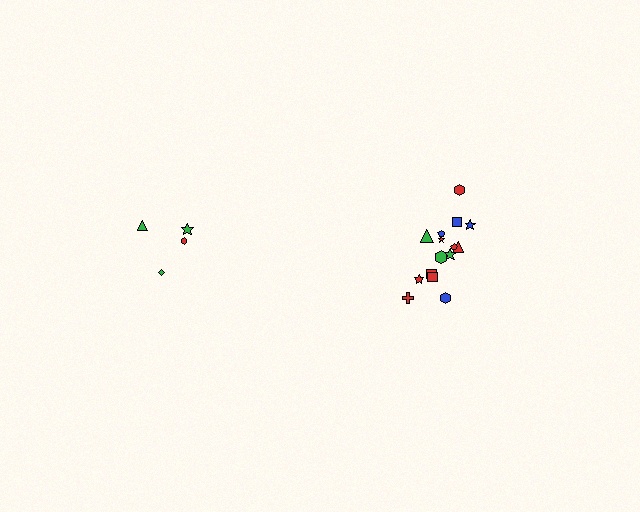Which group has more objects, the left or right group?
The right group.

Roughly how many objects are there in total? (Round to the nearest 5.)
Roughly 20 objects in total.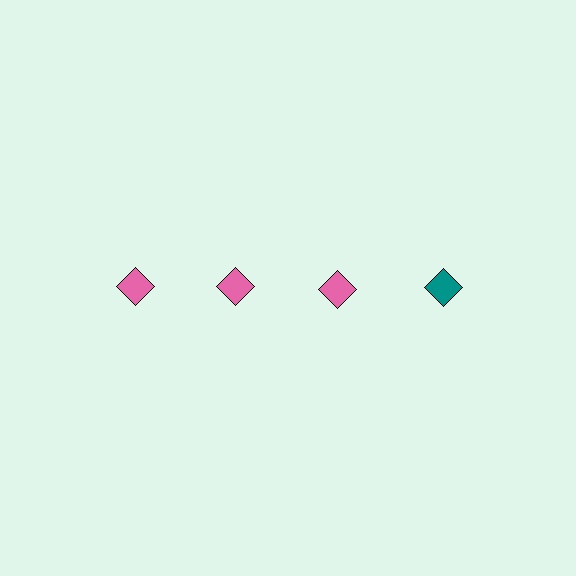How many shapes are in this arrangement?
There are 4 shapes arranged in a grid pattern.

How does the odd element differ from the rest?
It has a different color: teal instead of pink.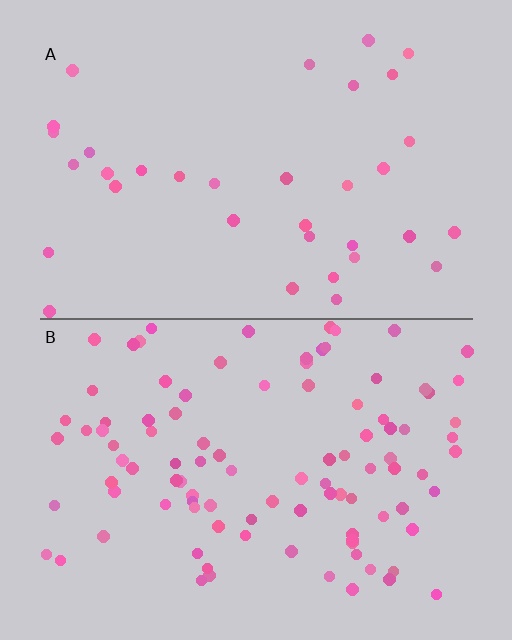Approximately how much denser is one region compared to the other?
Approximately 2.9× — region B over region A.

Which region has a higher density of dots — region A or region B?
B (the bottom).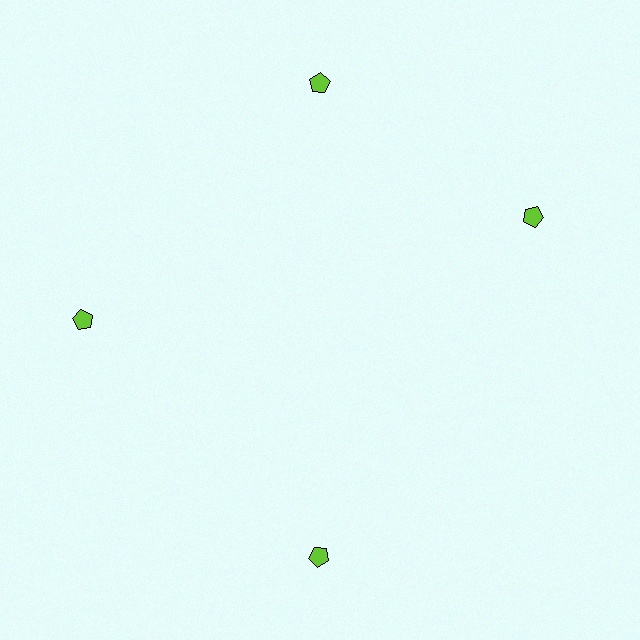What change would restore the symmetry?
The symmetry would be restored by rotating it back into even spacing with its neighbors so that all 4 pentagons sit at equal angles and equal distance from the center.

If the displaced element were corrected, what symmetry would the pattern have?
It would have 4-fold rotational symmetry — the pattern would map onto itself every 90 degrees.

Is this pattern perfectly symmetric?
No. The 4 lime pentagons are arranged in a ring, but one element near the 3 o'clock position is rotated out of alignment along the ring, breaking the 4-fold rotational symmetry.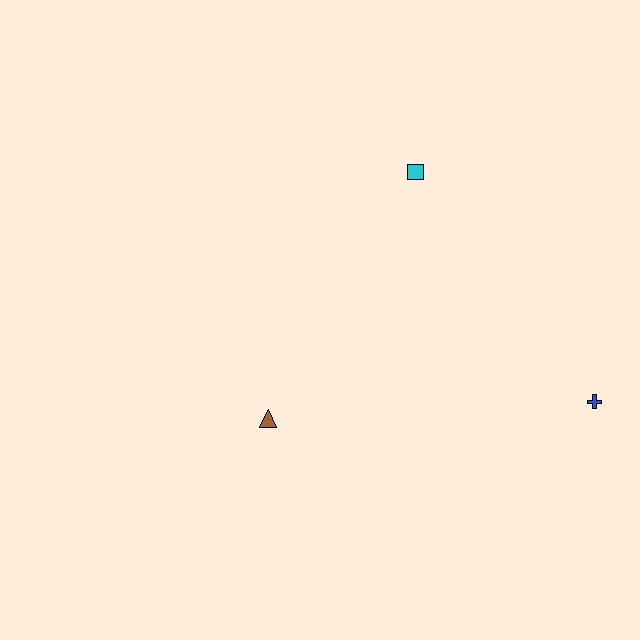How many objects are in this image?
There are 3 objects.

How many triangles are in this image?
There is 1 triangle.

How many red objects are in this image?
There are no red objects.